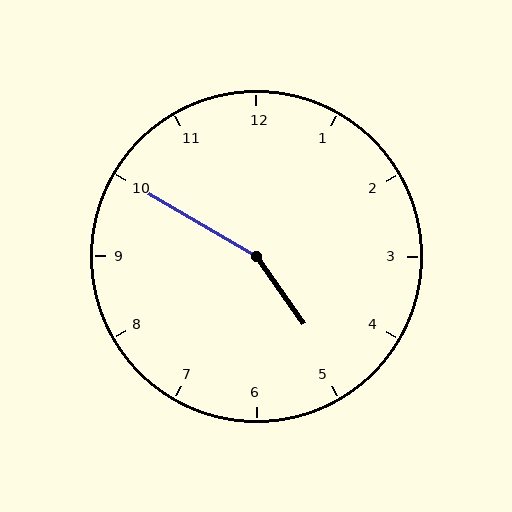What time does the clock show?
4:50.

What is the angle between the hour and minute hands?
Approximately 155 degrees.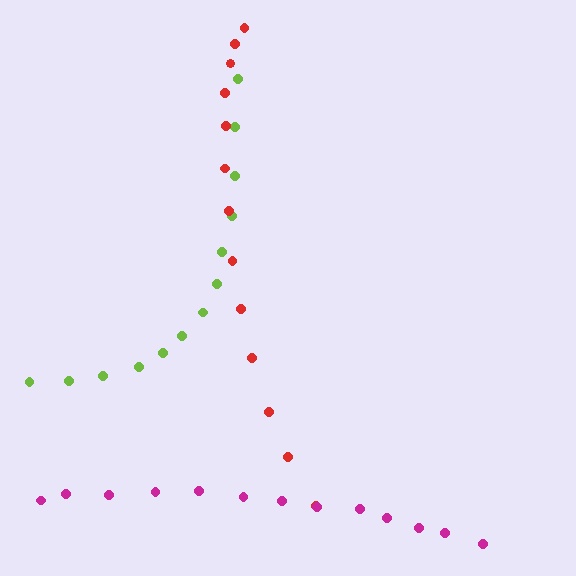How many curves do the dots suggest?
There are 3 distinct paths.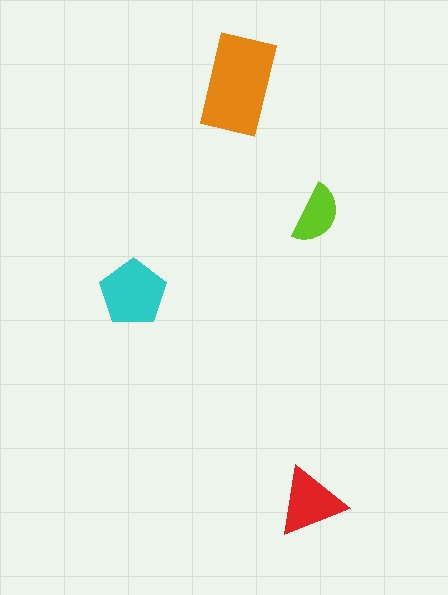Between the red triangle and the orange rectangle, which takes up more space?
The orange rectangle.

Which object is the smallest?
The lime semicircle.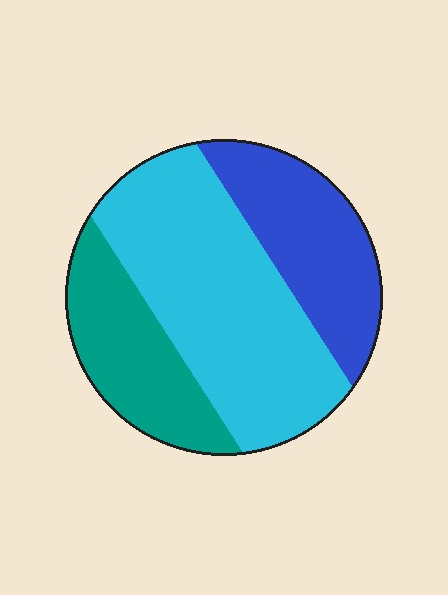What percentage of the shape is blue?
Blue takes up about one quarter (1/4) of the shape.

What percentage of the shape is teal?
Teal takes up about one quarter (1/4) of the shape.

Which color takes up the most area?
Cyan, at roughly 50%.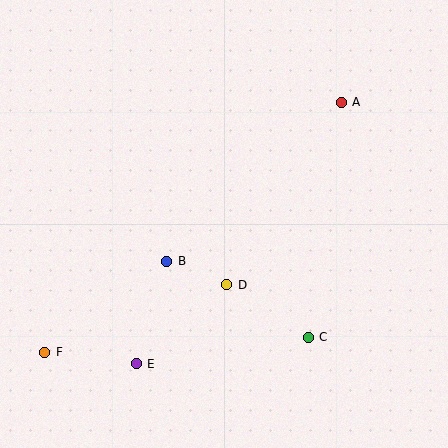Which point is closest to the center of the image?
Point D at (227, 285) is closest to the center.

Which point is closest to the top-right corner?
Point A is closest to the top-right corner.